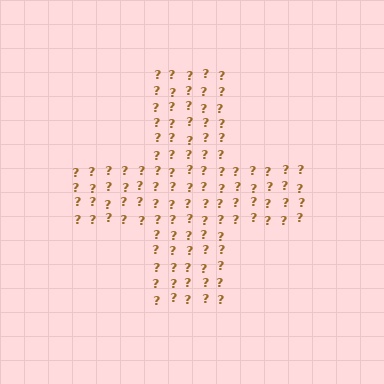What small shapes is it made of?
It is made of small question marks.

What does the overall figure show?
The overall figure shows a cross.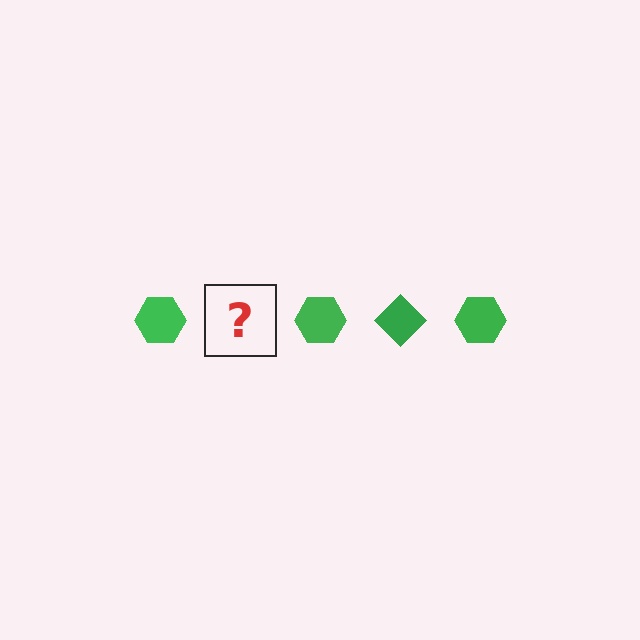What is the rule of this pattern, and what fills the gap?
The rule is that the pattern cycles through hexagon, diamond shapes in green. The gap should be filled with a green diamond.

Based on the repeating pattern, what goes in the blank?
The blank should be a green diamond.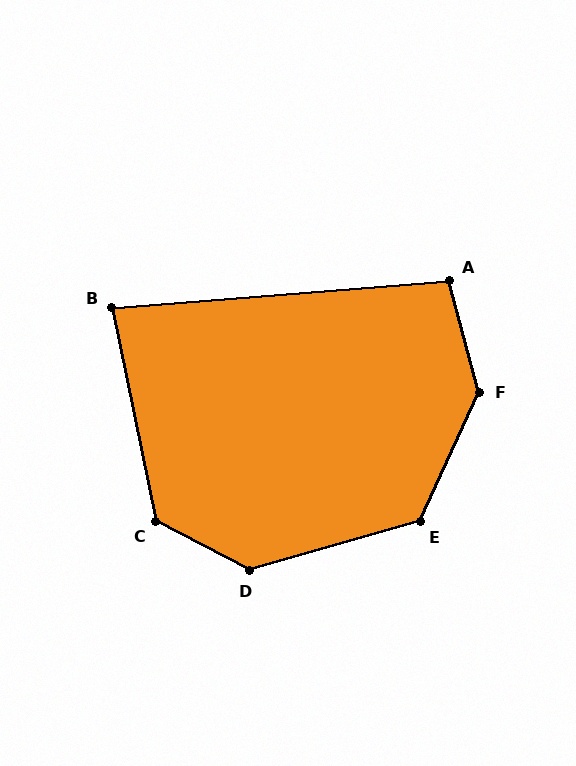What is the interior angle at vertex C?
Approximately 129 degrees (obtuse).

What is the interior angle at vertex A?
Approximately 100 degrees (obtuse).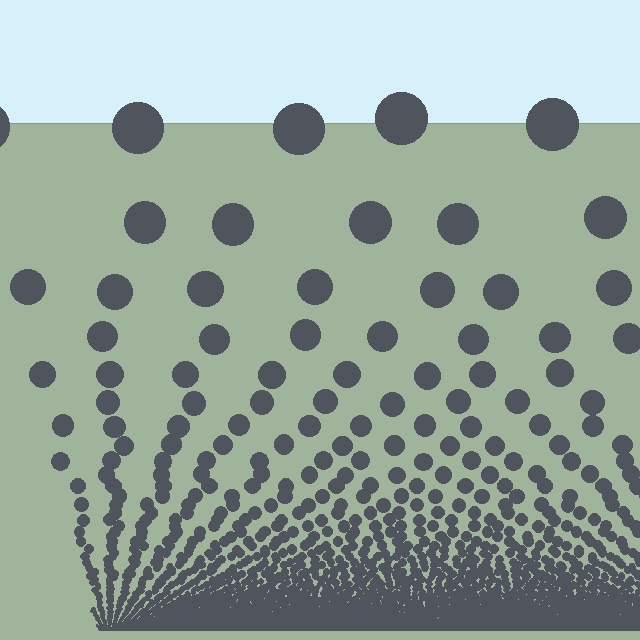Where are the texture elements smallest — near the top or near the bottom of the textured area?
Near the bottom.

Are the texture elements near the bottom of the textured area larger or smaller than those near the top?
Smaller. The gradient is inverted — elements near the bottom are smaller and denser.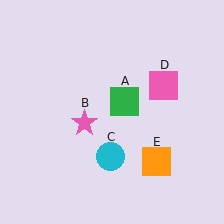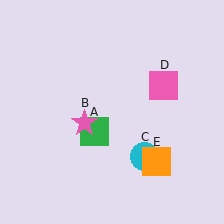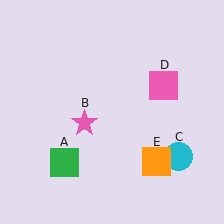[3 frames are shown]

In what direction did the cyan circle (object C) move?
The cyan circle (object C) moved right.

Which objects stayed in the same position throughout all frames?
Pink star (object B) and pink square (object D) and orange square (object E) remained stationary.